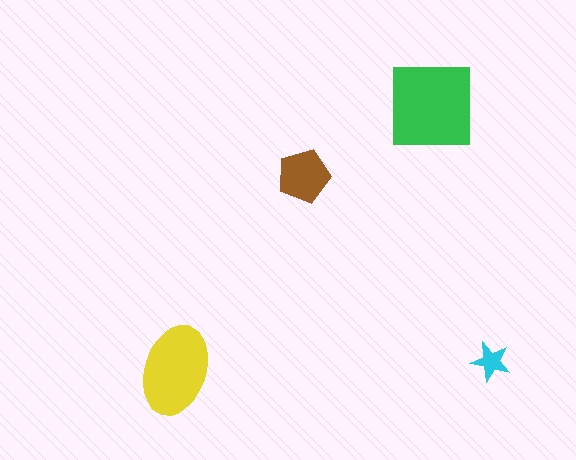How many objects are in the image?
There are 4 objects in the image.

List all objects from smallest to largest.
The cyan star, the brown pentagon, the yellow ellipse, the green square.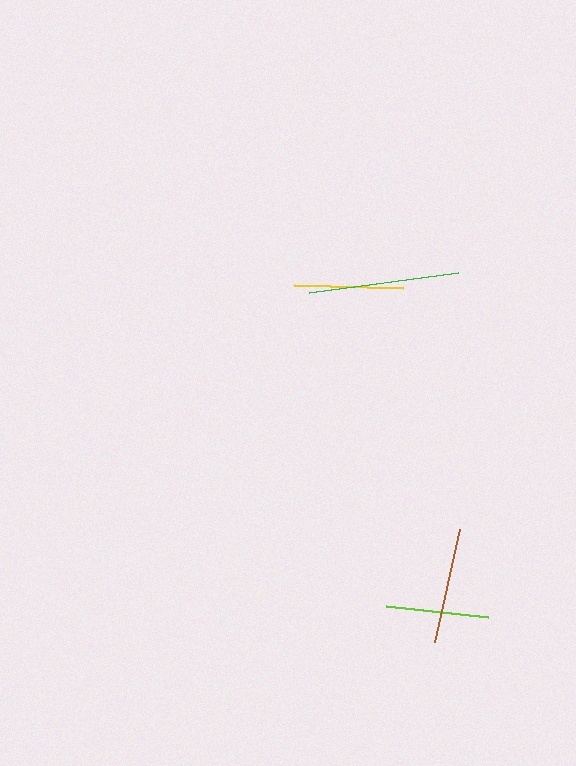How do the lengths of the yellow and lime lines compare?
The yellow and lime lines are approximately the same length.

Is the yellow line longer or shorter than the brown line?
The brown line is longer than the yellow line.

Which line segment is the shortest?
The lime line is the shortest at approximately 103 pixels.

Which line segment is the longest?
The green line is the longest at approximately 151 pixels.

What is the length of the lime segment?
The lime segment is approximately 103 pixels long.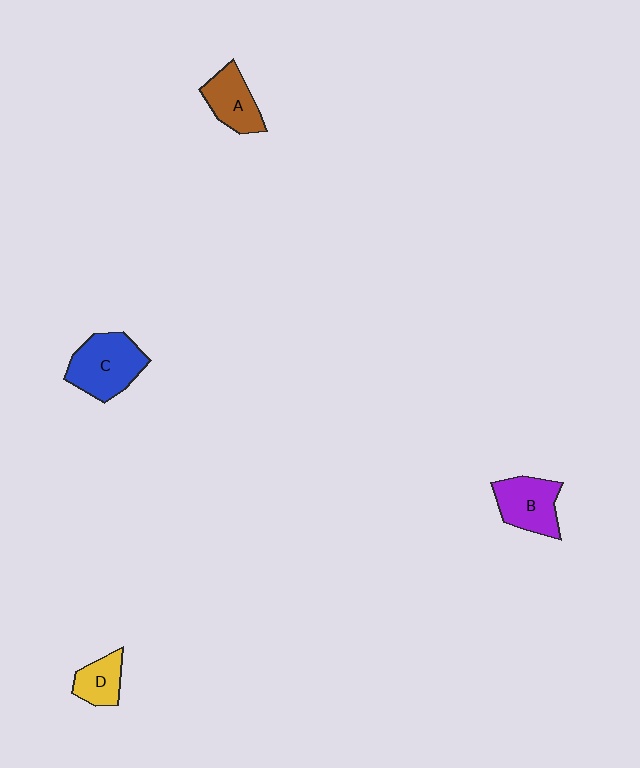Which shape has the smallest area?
Shape D (yellow).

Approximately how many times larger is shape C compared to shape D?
Approximately 1.9 times.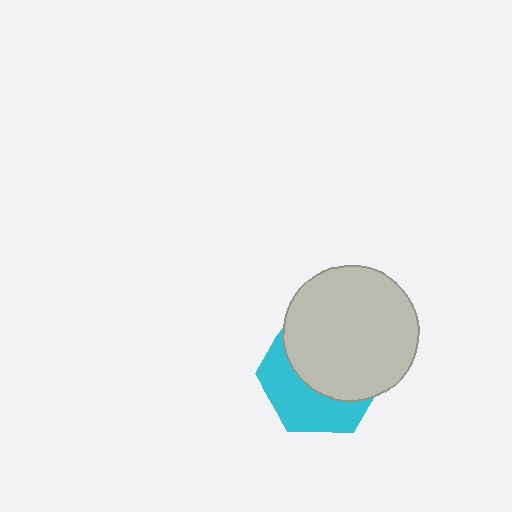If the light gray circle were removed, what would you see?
You would see the complete cyan hexagon.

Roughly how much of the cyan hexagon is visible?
A small part of it is visible (roughly 42%).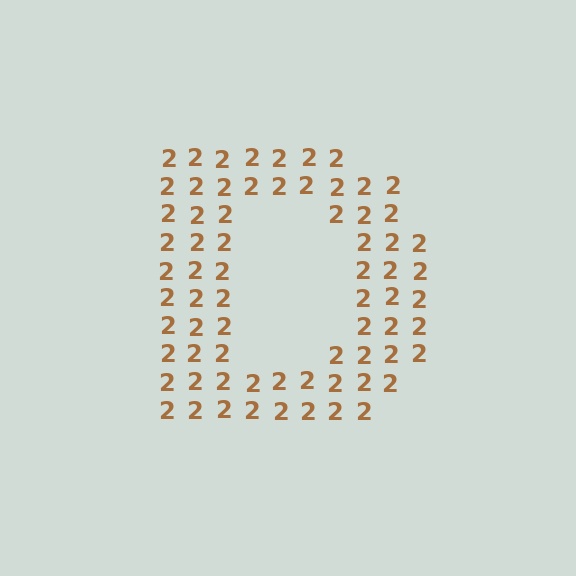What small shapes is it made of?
It is made of small digit 2's.